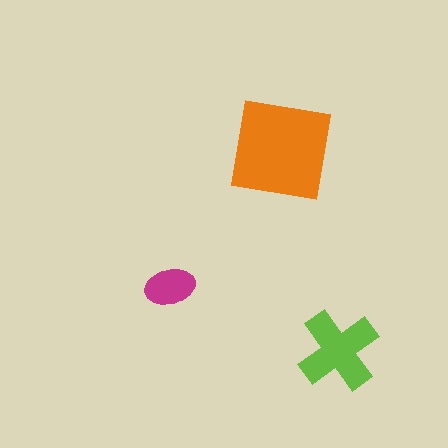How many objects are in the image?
There are 3 objects in the image.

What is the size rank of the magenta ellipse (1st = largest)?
3rd.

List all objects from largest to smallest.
The orange square, the lime cross, the magenta ellipse.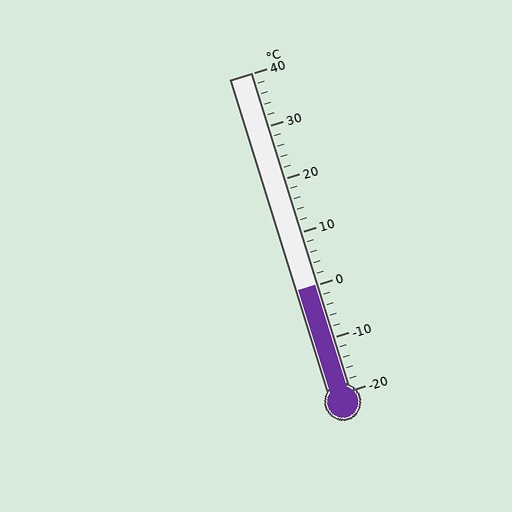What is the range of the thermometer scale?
The thermometer scale ranges from -20°C to 40°C.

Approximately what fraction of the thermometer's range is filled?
The thermometer is filled to approximately 35% of its range.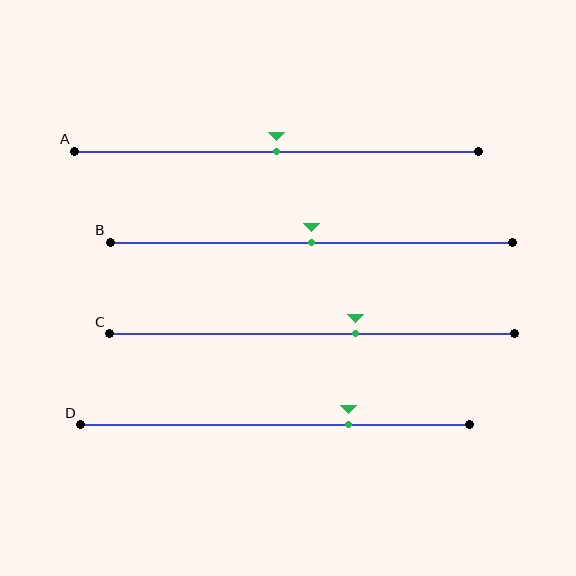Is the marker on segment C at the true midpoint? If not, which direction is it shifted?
No, the marker on segment C is shifted to the right by about 11% of the segment length.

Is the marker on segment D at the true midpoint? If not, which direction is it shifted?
No, the marker on segment D is shifted to the right by about 19% of the segment length.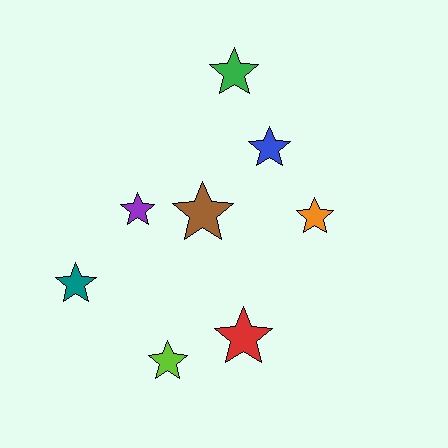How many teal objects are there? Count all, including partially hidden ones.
There is 1 teal object.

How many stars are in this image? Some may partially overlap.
There are 8 stars.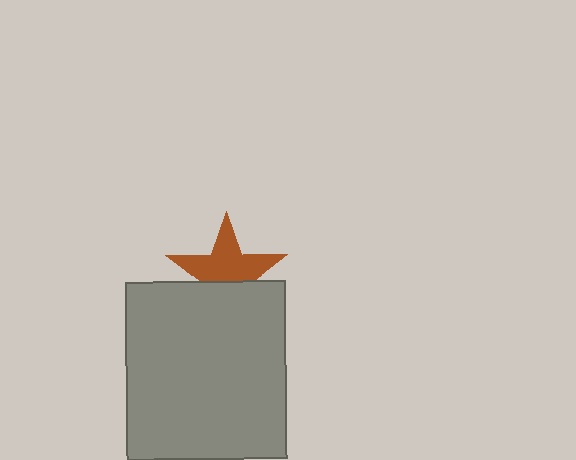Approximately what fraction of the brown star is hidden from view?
Roughly 39% of the brown star is hidden behind the gray rectangle.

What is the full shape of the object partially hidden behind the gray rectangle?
The partially hidden object is a brown star.